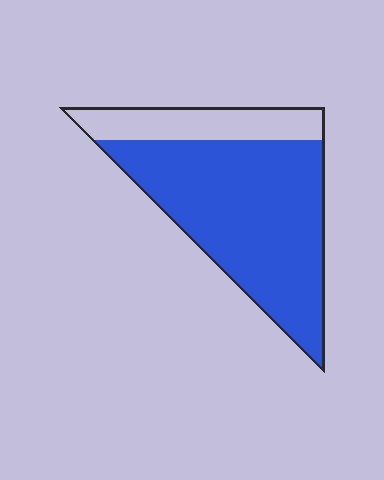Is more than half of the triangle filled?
Yes.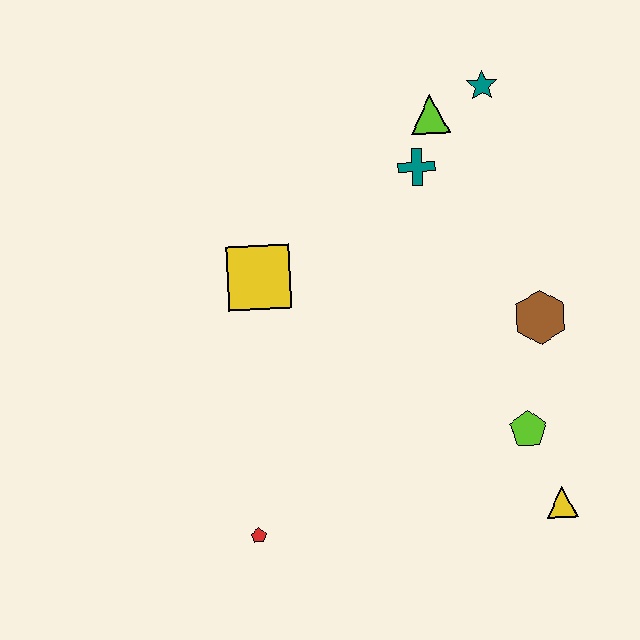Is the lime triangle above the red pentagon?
Yes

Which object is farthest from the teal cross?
The red pentagon is farthest from the teal cross.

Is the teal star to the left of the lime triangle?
No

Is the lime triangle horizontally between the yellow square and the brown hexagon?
Yes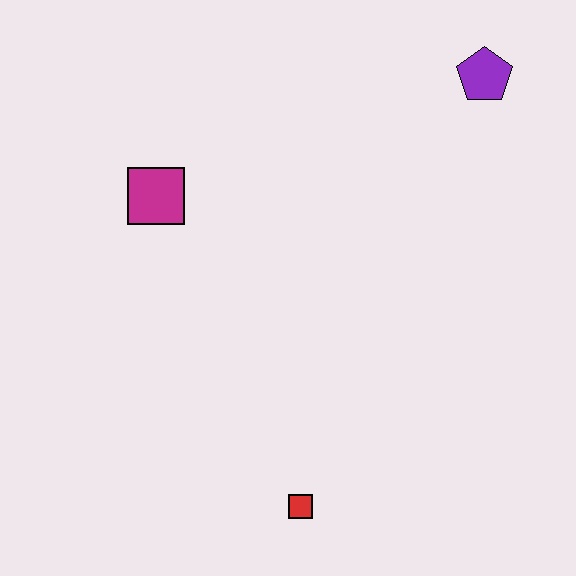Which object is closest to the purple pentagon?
The magenta square is closest to the purple pentagon.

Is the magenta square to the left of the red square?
Yes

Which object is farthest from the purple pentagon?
The red square is farthest from the purple pentagon.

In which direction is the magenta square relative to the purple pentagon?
The magenta square is to the left of the purple pentagon.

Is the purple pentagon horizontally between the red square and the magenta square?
No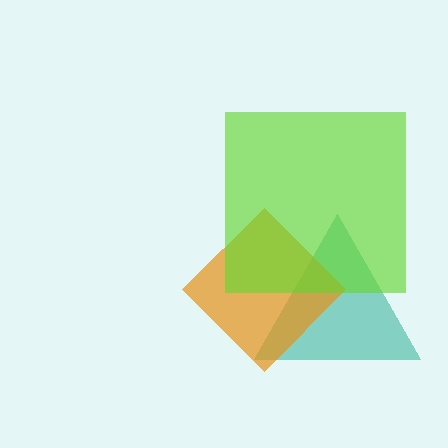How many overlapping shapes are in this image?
There are 3 overlapping shapes in the image.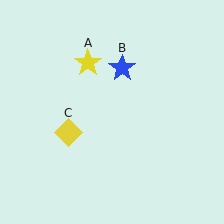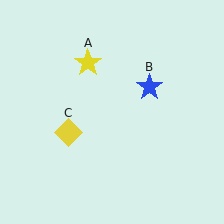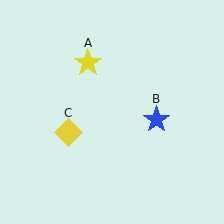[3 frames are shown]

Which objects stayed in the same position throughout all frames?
Yellow star (object A) and yellow diamond (object C) remained stationary.